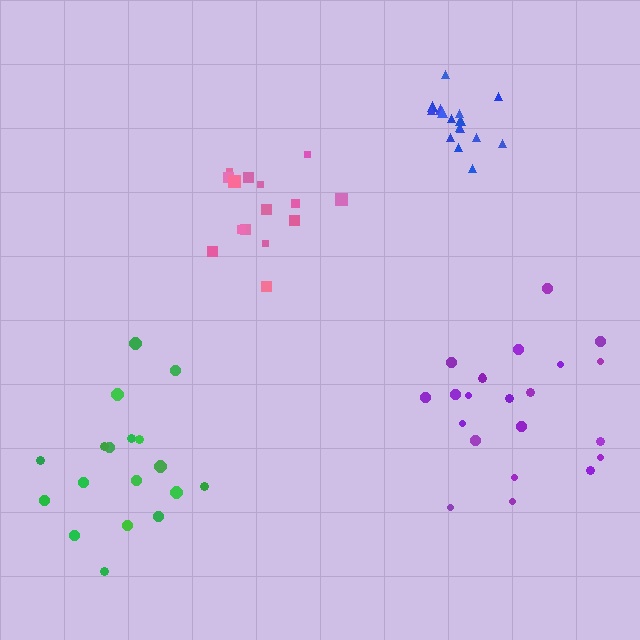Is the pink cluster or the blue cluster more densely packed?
Blue.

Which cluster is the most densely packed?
Blue.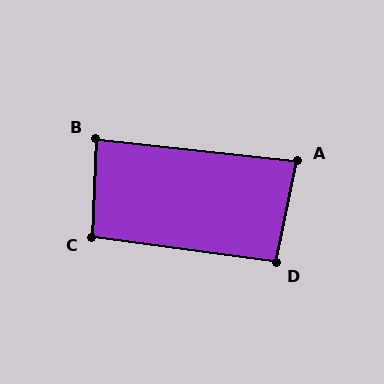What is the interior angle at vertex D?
Approximately 94 degrees (approximately right).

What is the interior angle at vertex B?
Approximately 86 degrees (approximately right).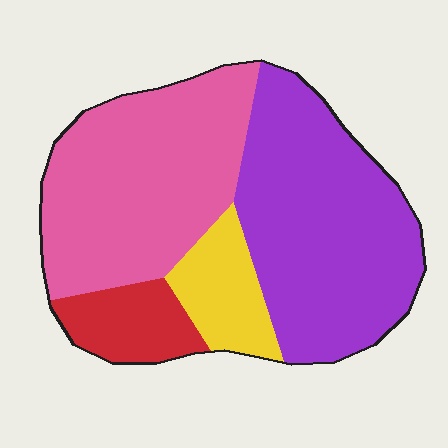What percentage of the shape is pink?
Pink takes up about three eighths (3/8) of the shape.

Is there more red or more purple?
Purple.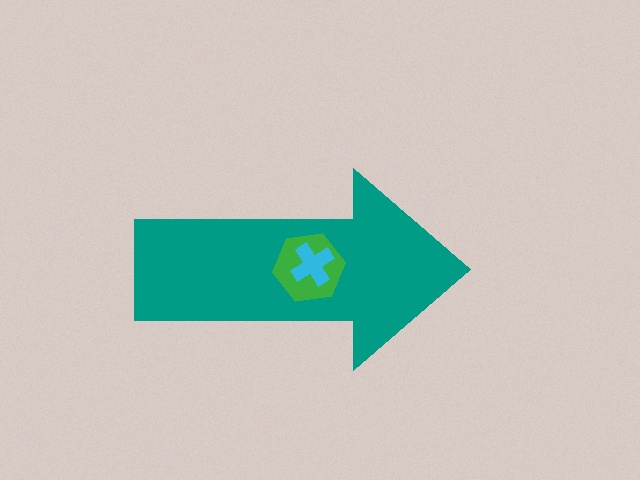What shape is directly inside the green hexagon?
The cyan cross.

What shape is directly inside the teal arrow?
The green hexagon.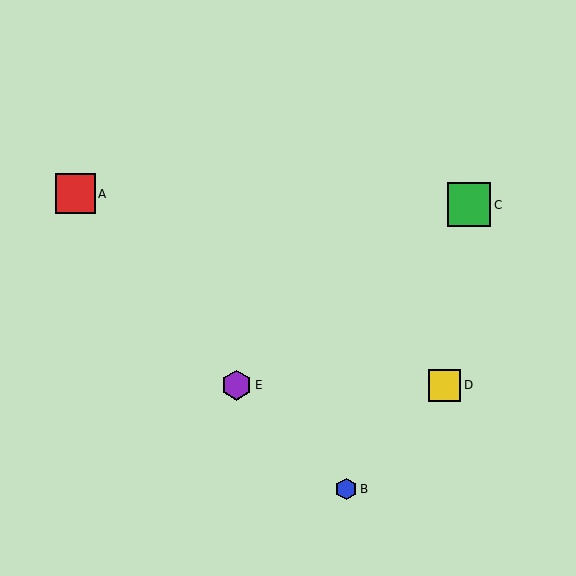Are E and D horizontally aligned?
Yes, both are at y≈385.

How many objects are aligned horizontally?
2 objects (D, E) are aligned horizontally.